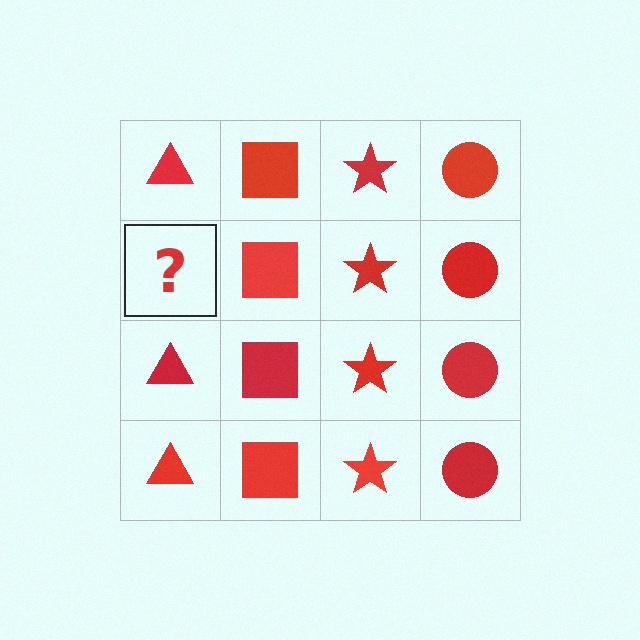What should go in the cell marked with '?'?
The missing cell should contain a red triangle.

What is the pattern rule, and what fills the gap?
The rule is that each column has a consistent shape. The gap should be filled with a red triangle.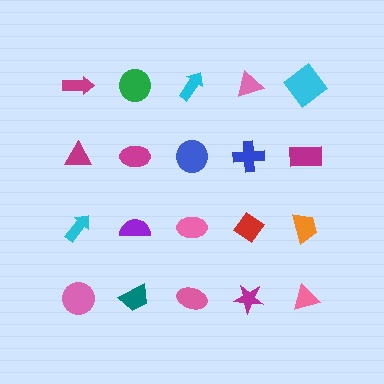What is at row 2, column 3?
A blue circle.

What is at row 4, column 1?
A pink circle.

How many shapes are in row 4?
5 shapes.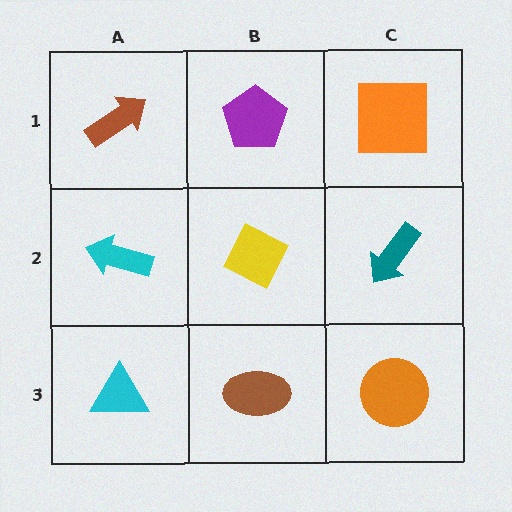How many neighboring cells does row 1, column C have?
2.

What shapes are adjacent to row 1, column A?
A cyan arrow (row 2, column A), a purple pentagon (row 1, column B).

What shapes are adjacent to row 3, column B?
A yellow diamond (row 2, column B), a cyan triangle (row 3, column A), an orange circle (row 3, column C).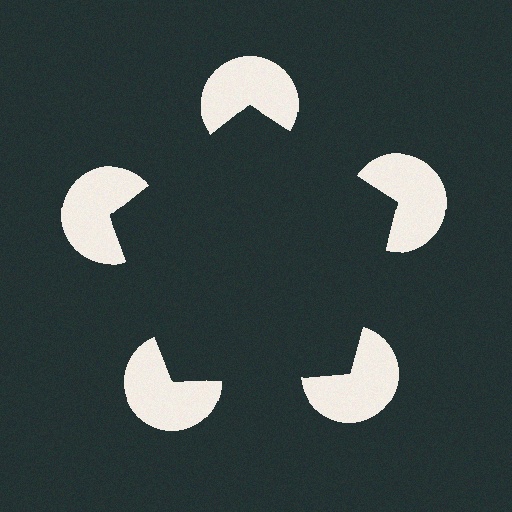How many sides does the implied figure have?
5 sides.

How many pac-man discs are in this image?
There are 5 — one at each vertex of the illusory pentagon.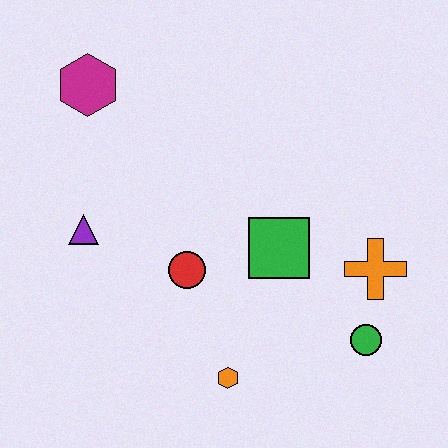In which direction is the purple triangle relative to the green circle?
The purple triangle is to the left of the green circle.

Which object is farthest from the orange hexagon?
The magenta hexagon is farthest from the orange hexagon.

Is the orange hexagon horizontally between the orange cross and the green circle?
No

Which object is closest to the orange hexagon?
The red circle is closest to the orange hexagon.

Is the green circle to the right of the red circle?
Yes